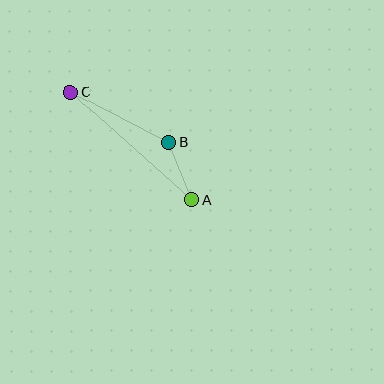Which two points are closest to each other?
Points A and B are closest to each other.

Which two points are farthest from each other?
Points A and C are farthest from each other.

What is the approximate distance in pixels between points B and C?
The distance between B and C is approximately 110 pixels.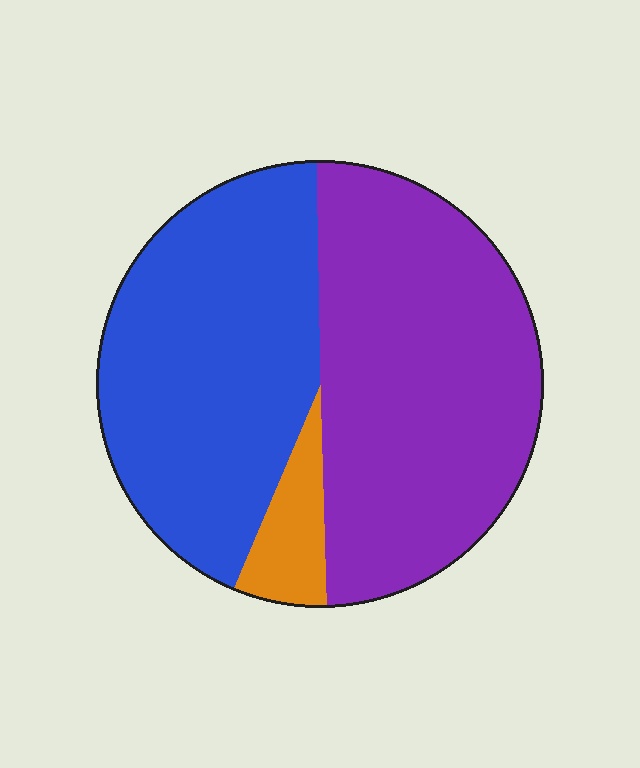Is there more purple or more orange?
Purple.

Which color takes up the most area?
Purple, at roughly 50%.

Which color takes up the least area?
Orange, at roughly 5%.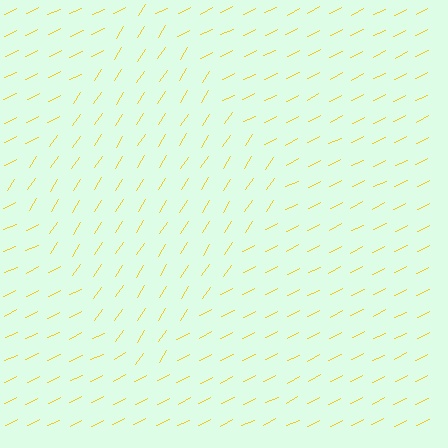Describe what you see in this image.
The image is filled with small yellow line segments. A diamond region in the image has lines oriented differently from the surrounding lines, creating a visible texture boundary.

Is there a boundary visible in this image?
Yes, there is a texture boundary formed by a change in line orientation.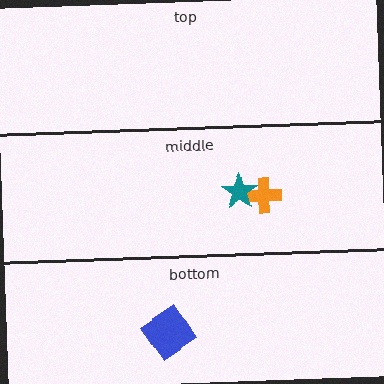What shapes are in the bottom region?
The blue diamond.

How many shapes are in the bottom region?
1.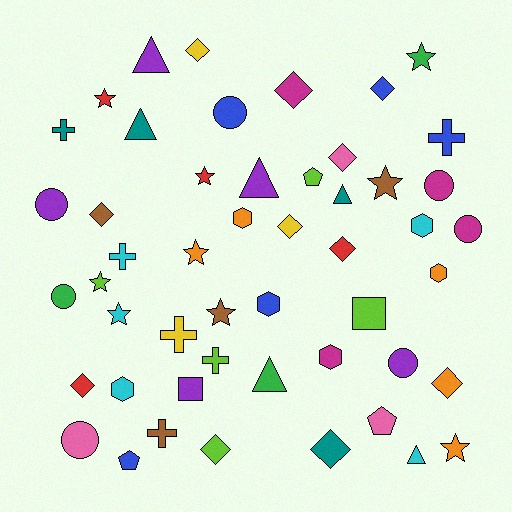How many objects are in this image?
There are 50 objects.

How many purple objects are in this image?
There are 5 purple objects.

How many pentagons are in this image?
There are 3 pentagons.